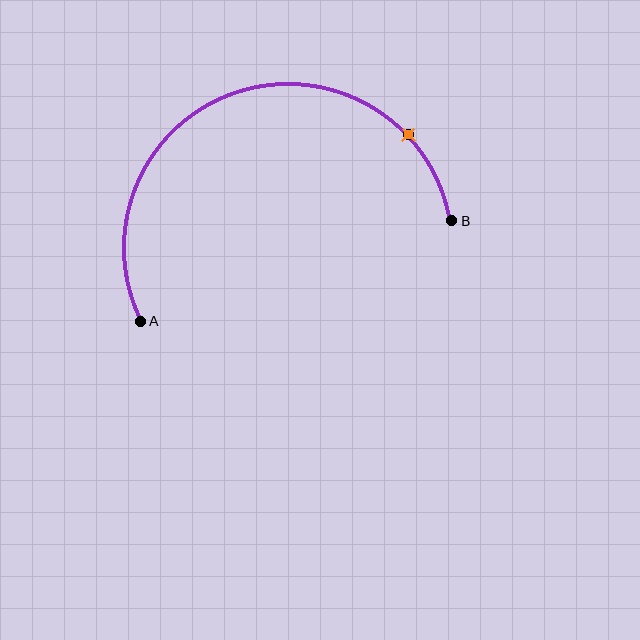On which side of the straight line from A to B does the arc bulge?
The arc bulges above the straight line connecting A and B.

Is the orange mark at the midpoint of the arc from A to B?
No. The orange mark lies on the arc but is closer to endpoint B. The arc midpoint would be at the point on the curve equidistant along the arc from both A and B.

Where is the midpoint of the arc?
The arc midpoint is the point on the curve farthest from the straight line joining A and B. It sits above that line.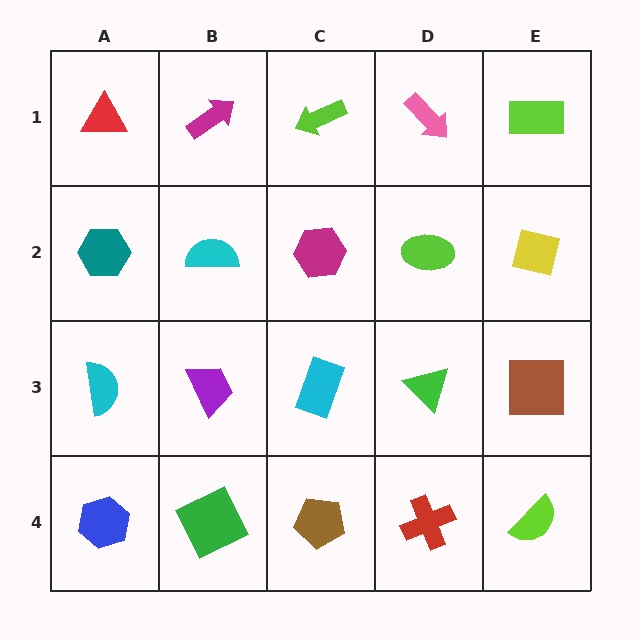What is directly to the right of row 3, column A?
A purple trapezoid.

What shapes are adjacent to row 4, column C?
A cyan rectangle (row 3, column C), a green square (row 4, column B), a red cross (row 4, column D).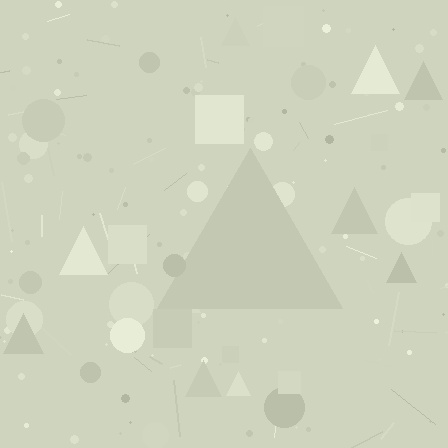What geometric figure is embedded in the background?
A triangle is embedded in the background.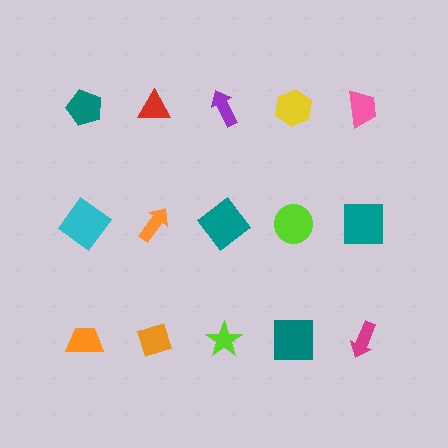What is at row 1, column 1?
A teal pentagon.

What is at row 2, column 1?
A cyan diamond.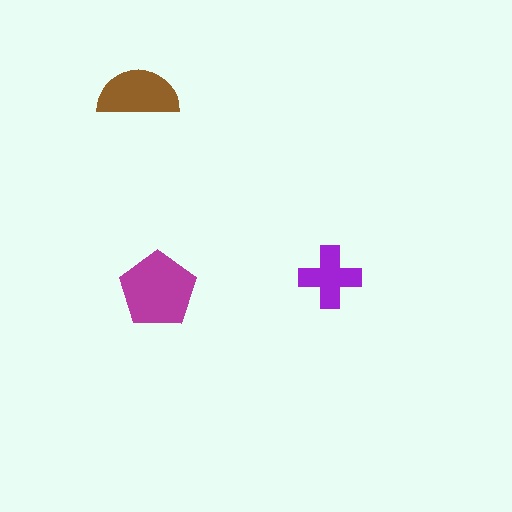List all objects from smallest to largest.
The purple cross, the brown semicircle, the magenta pentagon.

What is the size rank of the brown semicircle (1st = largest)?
2nd.